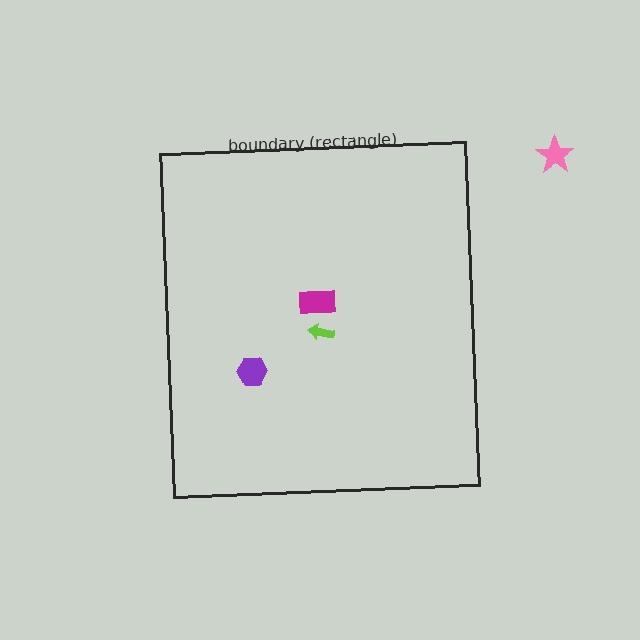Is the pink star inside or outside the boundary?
Outside.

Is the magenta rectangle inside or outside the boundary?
Inside.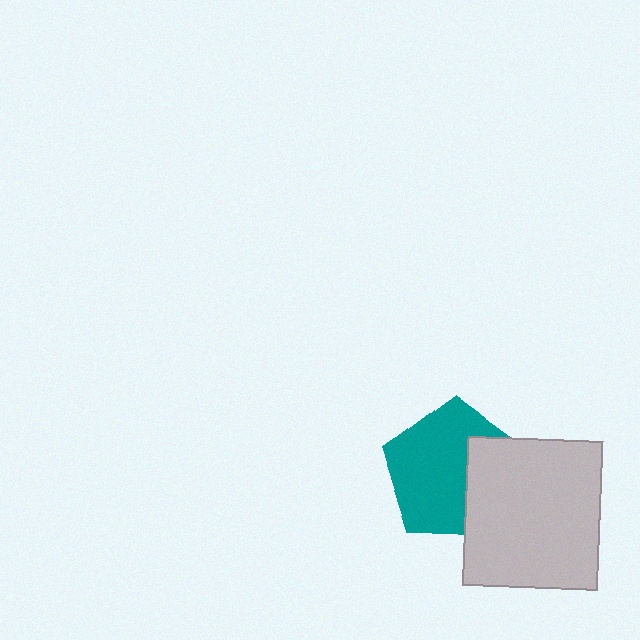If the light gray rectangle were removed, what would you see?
You would see the complete teal pentagon.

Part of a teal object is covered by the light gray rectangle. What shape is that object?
It is a pentagon.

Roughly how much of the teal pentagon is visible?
Most of it is visible (roughly 66%).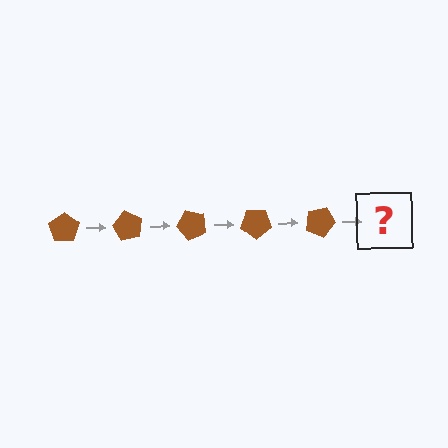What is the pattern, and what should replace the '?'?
The pattern is that the pentagon rotates 60 degrees each step. The '?' should be a brown pentagon rotated 300 degrees.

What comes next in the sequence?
The next element should be a brown pentagon rotated 300 degrees.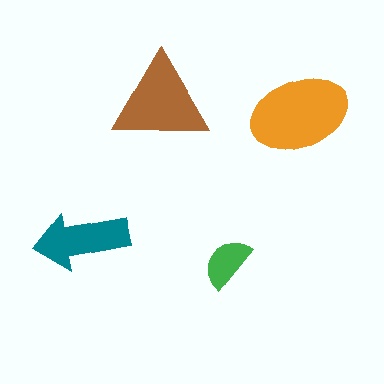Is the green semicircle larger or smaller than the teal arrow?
Smaller.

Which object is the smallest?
The green semicircle.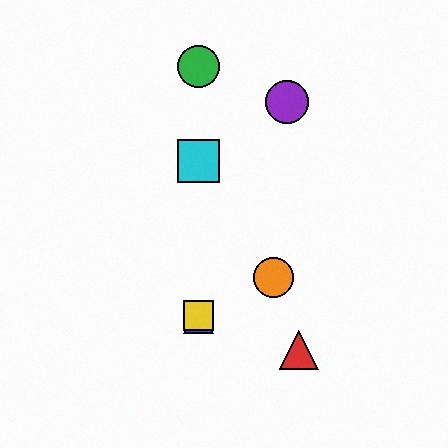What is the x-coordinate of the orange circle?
The orange circle is at x≈274.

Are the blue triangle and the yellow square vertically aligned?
Yes, both are at x≈199.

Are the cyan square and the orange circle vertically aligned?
No, the cyan square is at x≈199 and the orange circle is at x≈274.